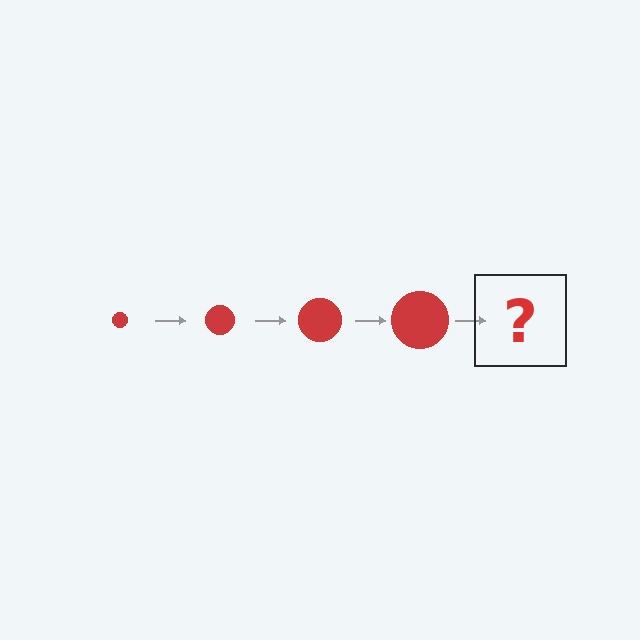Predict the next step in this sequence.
The next step is a red circle, larger than the previous one.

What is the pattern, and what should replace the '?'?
The pattern is that the circle gets progressively larger each step. The '?' should be a red circle, larger than the previous one.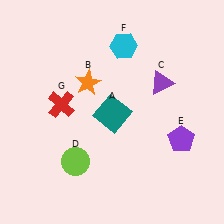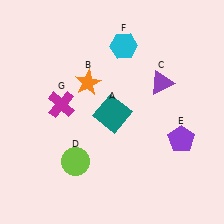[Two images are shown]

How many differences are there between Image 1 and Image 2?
There is 1 difference between the two images.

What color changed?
The cross (G) changed from red in Image 1 to magenta in Image 2.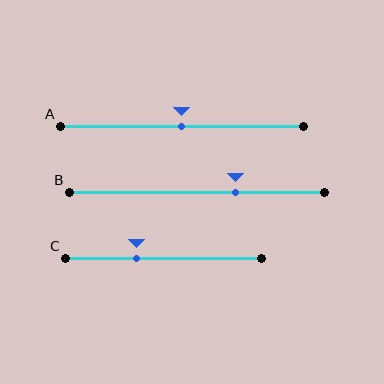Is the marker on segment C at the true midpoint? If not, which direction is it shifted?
No, the marker on segment C is shifted to the left by about 14% of the segment length.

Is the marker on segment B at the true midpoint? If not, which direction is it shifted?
No, the marker on segment B is shifted to the right by about 15% of the segment length.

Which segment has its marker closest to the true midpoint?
Segment A has its marker closest to the true midpoint.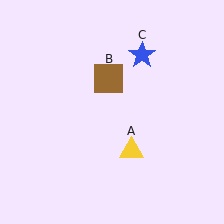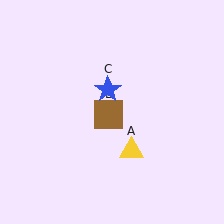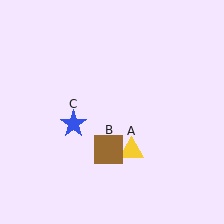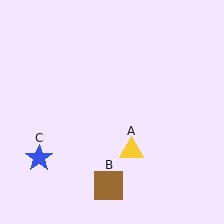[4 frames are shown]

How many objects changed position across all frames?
2 objects changed position: brown square (object B), blue star (object C).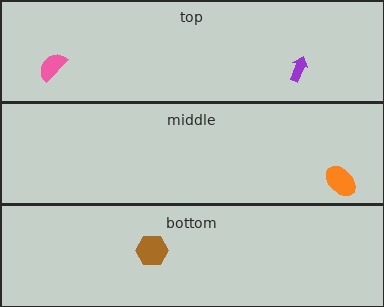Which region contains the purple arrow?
The top region.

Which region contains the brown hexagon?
The bottom region.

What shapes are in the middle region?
The orange ellipse.